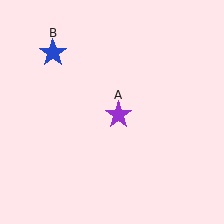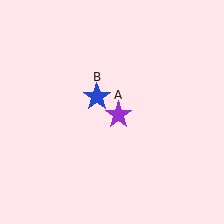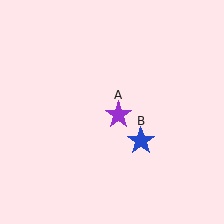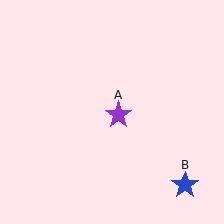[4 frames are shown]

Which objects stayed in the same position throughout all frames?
Purple star (object A) remained stationary.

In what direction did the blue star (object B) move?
The blue star (object B) moved down and to the right.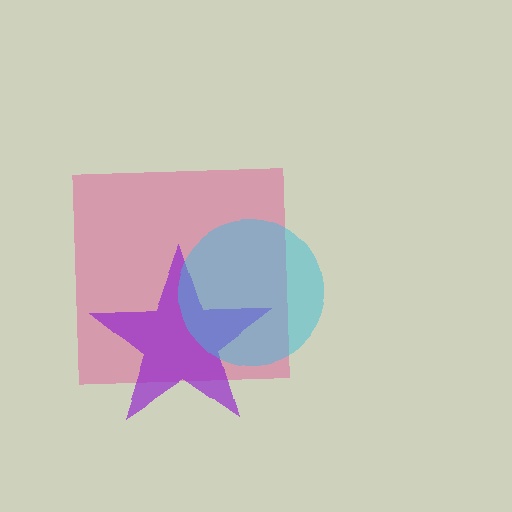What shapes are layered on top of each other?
The layered shapes are: a pink square, a purple star, a cyan circle.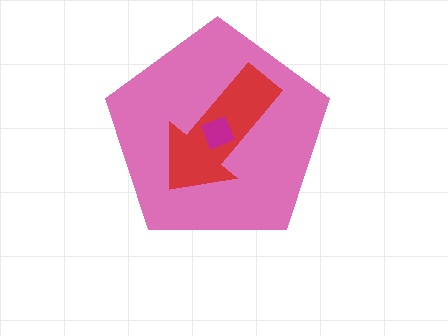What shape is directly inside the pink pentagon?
The red arrow.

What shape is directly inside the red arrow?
The magenta square.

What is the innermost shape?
The magenta square.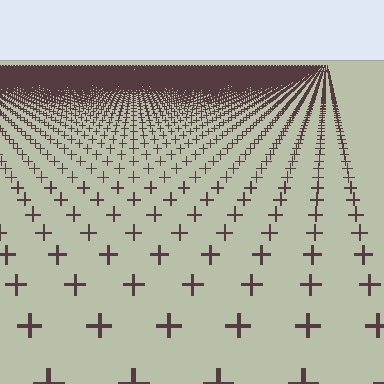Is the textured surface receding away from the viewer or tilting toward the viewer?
The surface is receding away from the viewer. Texture elements get smaller and denser toward the top.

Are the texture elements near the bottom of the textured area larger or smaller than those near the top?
Larger. Near the bottom, elements are closer to the viewer and appear at a bigger on-screen size.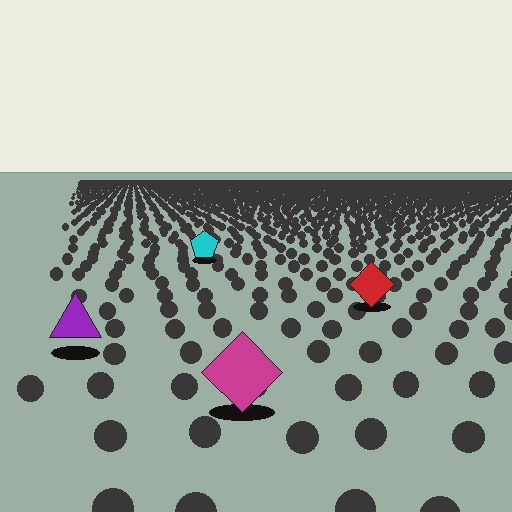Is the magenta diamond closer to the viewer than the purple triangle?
Yes. The magenta diamond is closer — you can tell from the texture gradient: the ground texture is coarser near it.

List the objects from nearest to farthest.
From nearest to farthest: the magenta diamond, the purple triangle, the red diamond, the cyan pentagon.